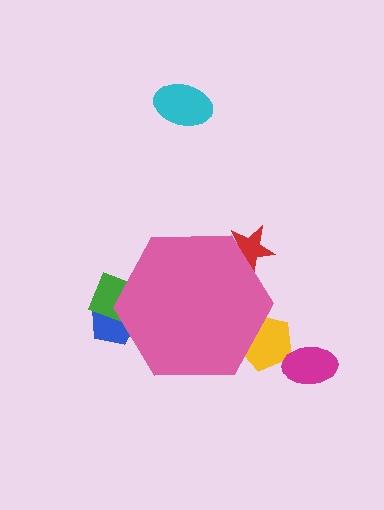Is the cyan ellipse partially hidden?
No, the cyan ellipse is fully visible.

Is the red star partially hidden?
Yes, the red star is partially hidden behind the pink hexagon.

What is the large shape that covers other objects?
A pink hexagon.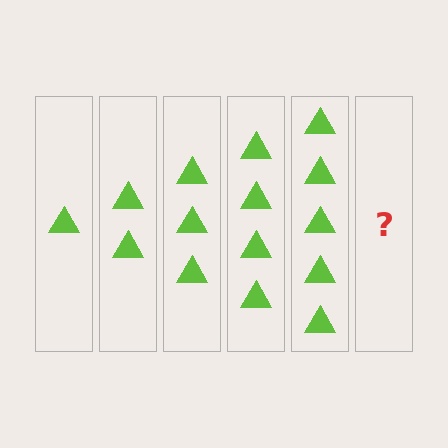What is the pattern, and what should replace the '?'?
The pattern is that each step adds one more triangle. The '?' should be 6 triangles.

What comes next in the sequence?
The next element should be 6 triangles.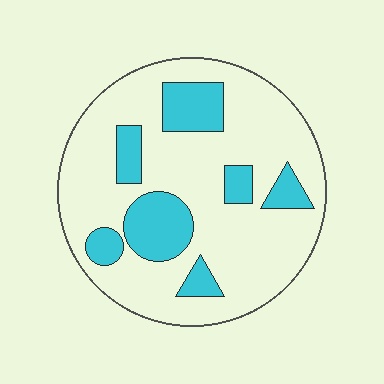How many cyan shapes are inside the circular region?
7.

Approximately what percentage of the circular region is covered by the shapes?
Approximately 25%.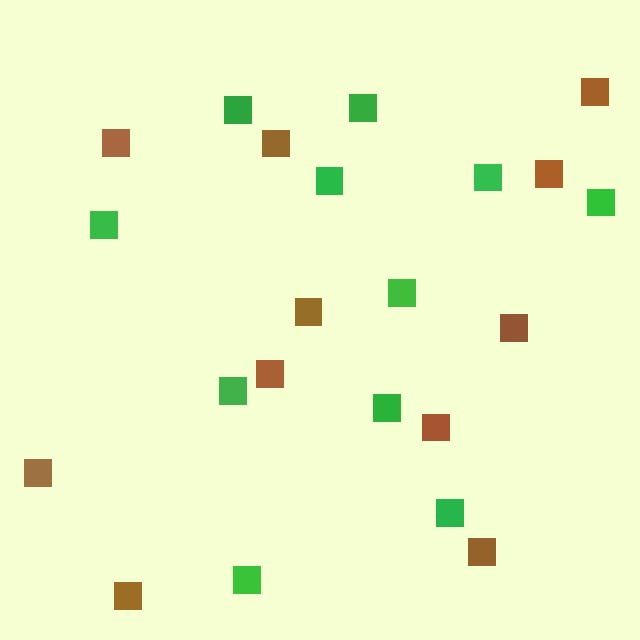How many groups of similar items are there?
There are 2 groups: one group of green squares (11) and one group of brown squares (11).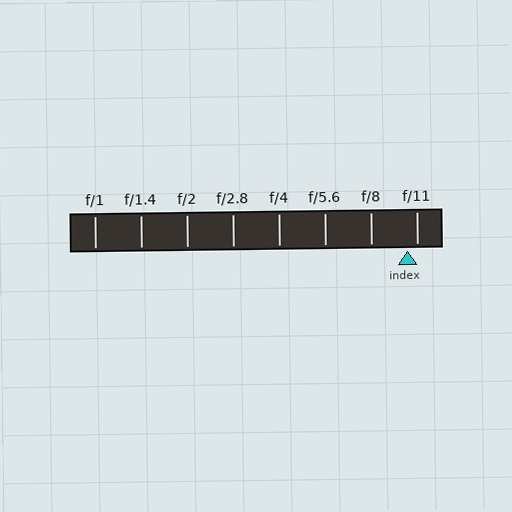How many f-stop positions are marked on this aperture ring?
There are 8 f-stop positions marked.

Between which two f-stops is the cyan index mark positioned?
The index mark is between f/8 and f/11.